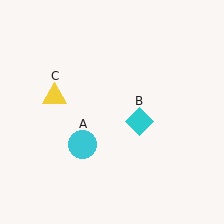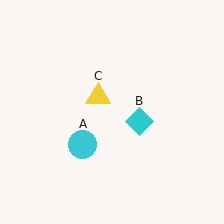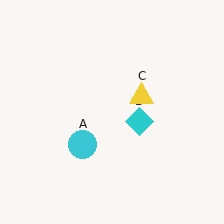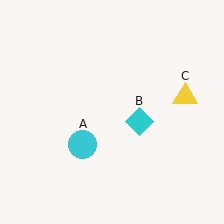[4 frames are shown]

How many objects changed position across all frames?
1 object changed position: yellow triangle (object C).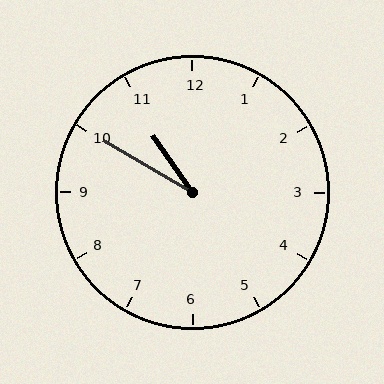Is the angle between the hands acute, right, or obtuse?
It is acute.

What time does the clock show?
10:50.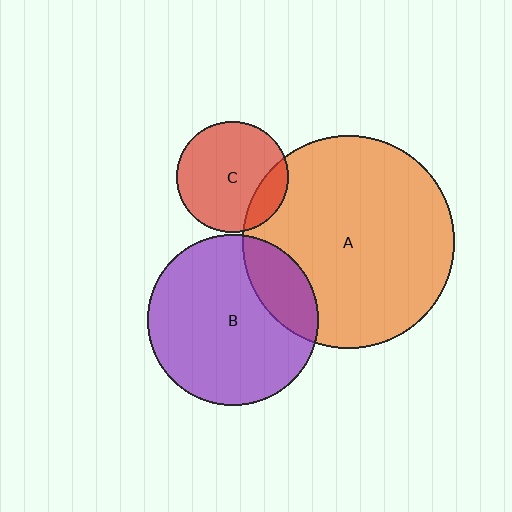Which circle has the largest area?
Circle A (orange).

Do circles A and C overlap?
Yes.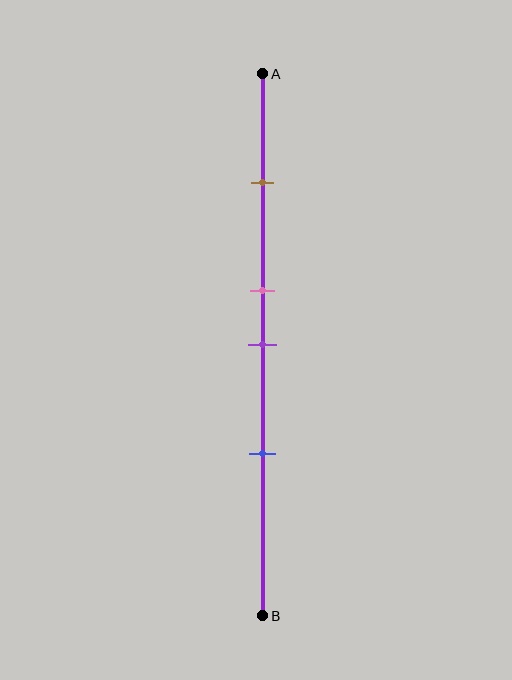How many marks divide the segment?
There are 4 marks dividing the segment.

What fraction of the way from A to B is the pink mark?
The pink mark is approximately 40% (0.4) of the way from A to B.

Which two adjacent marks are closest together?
The pink and purple marks are the closest adjacent pair.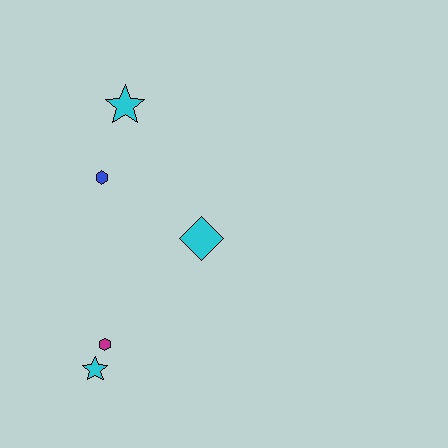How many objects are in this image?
There are 5 objects.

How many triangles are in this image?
There are no triangles.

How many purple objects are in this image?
There are no purple objects.